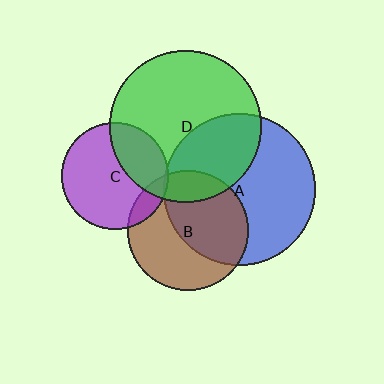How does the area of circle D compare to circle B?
Approximately 1.6 times.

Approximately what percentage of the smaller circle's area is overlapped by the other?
Approximately 15%.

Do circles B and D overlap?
Yes.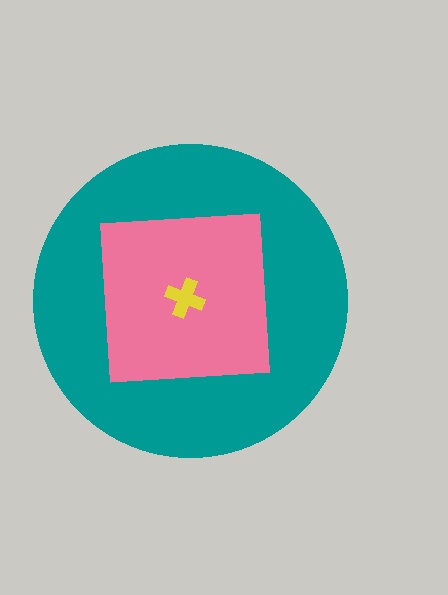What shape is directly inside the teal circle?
The pink square.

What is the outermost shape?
The teal circle.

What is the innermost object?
The yellow cross.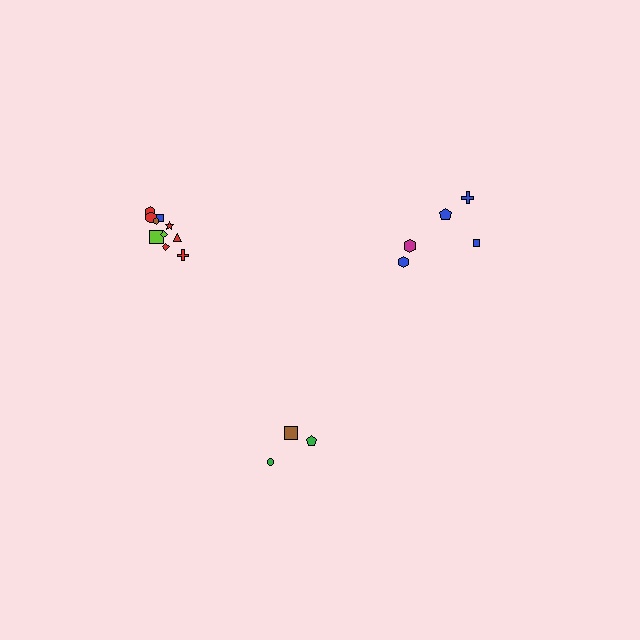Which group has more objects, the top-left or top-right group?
The top-left group.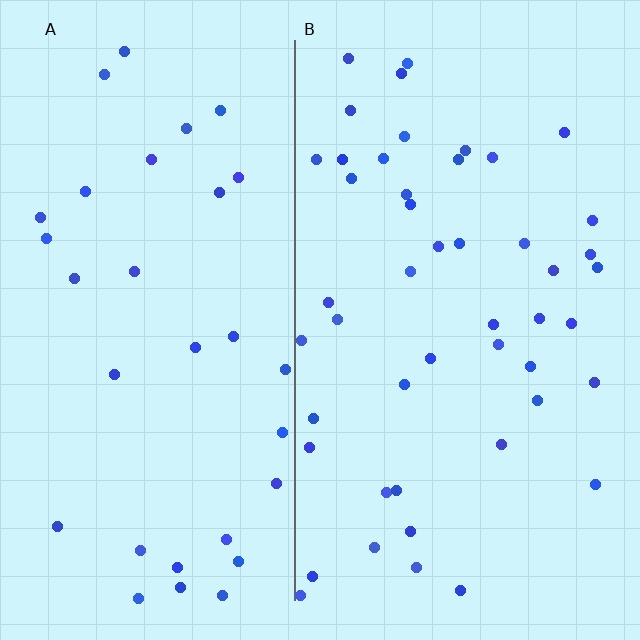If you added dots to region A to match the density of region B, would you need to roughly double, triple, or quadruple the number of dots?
Approximately double.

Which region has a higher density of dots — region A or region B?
B (the right).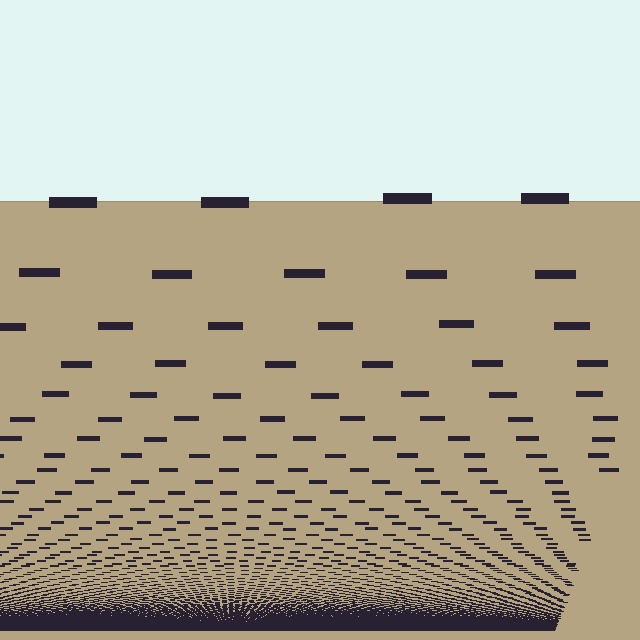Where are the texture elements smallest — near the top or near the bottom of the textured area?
Near the bottom.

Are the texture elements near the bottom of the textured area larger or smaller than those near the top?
Smaller. The gradient is inverted — elements near the bottom are smaller and denser.